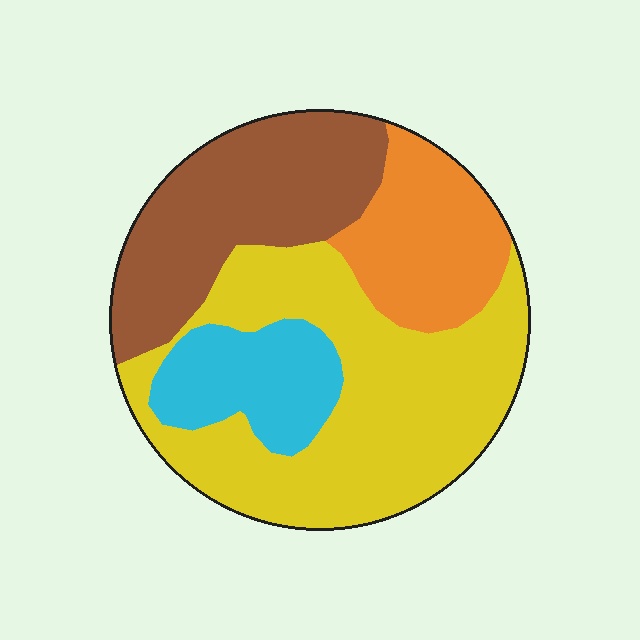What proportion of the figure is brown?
Brown takes up about one quarter (1/4) of the figure.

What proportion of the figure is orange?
Orange takes up less than a quarter of the figure.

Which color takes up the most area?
Yellow, at roughly 45%.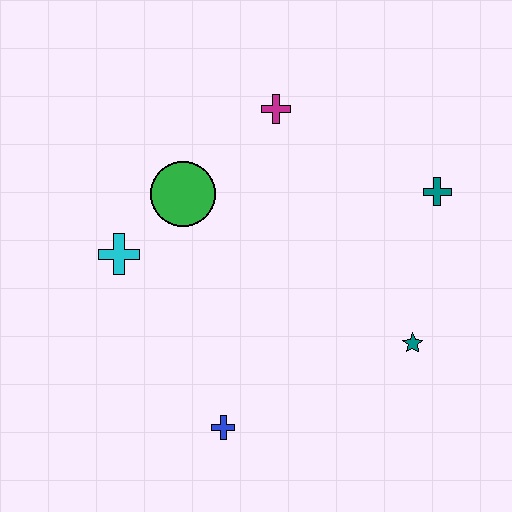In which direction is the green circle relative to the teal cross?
The green circle is to the left of the teal cross.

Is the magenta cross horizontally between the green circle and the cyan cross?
No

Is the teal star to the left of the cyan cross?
No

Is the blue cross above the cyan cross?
No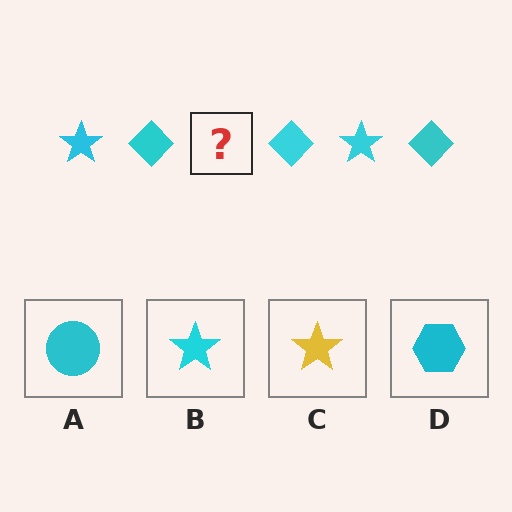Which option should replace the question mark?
Option B.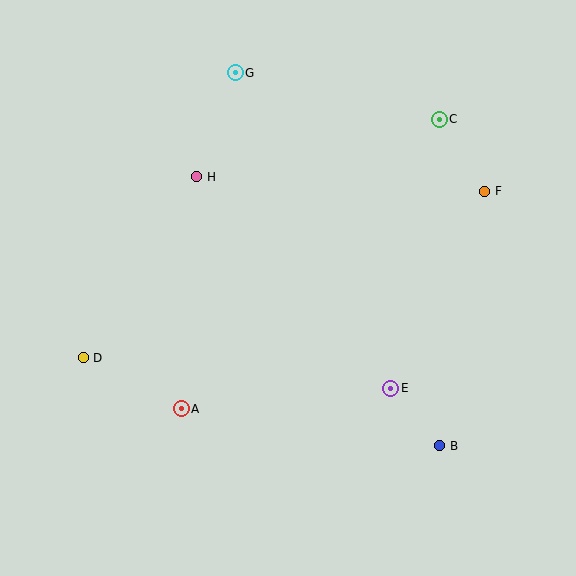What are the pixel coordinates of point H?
Point H is at (197, 177).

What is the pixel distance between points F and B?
The distance between F and B is 258 pixels.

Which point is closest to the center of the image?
Point E at (391, 388) is closest to the center.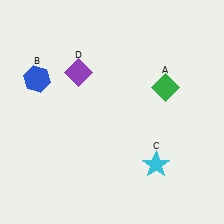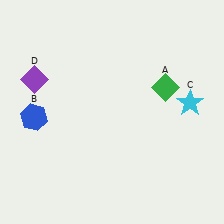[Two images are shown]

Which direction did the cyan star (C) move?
The cyan star (C) moved up.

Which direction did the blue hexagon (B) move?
The blue hexagon (B) moved down.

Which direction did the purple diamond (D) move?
The purple diamond (D) moved left.